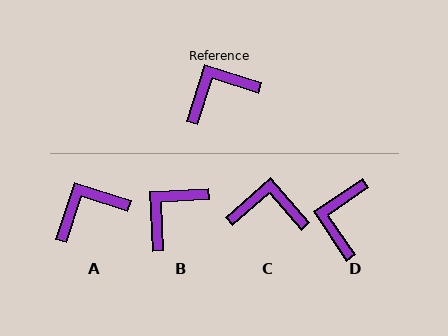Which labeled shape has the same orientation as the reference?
A.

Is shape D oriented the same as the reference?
No, it is off by about 52 degrees.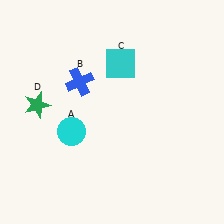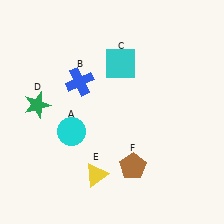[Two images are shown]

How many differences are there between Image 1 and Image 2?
There are 2 differences between the two images.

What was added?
A yellow triangle (E), a brown pentagon (F) were added in Image 2.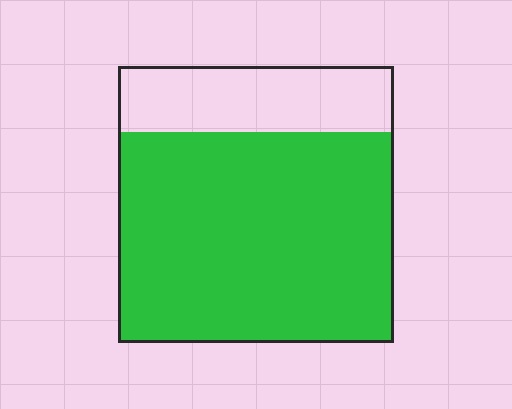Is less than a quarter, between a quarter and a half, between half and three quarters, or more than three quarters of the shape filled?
More than three quarters.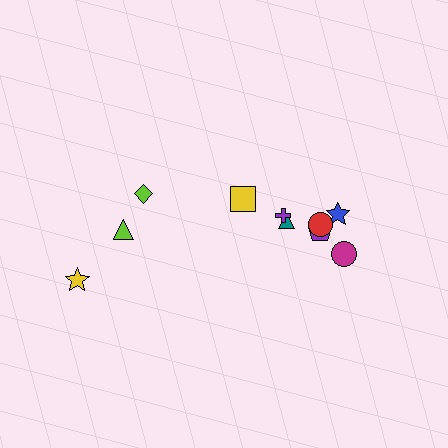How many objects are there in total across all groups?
There are 10 objects.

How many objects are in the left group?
There are 3 objects.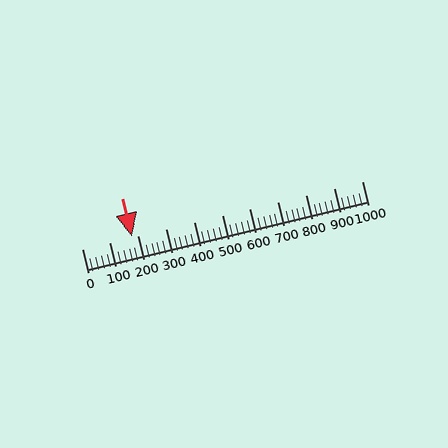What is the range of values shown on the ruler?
The ruler shows values from 0 to 1000.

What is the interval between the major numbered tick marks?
The major tick marks are spaced 100 units apart.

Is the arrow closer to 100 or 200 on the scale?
The arrow is closer to 200.